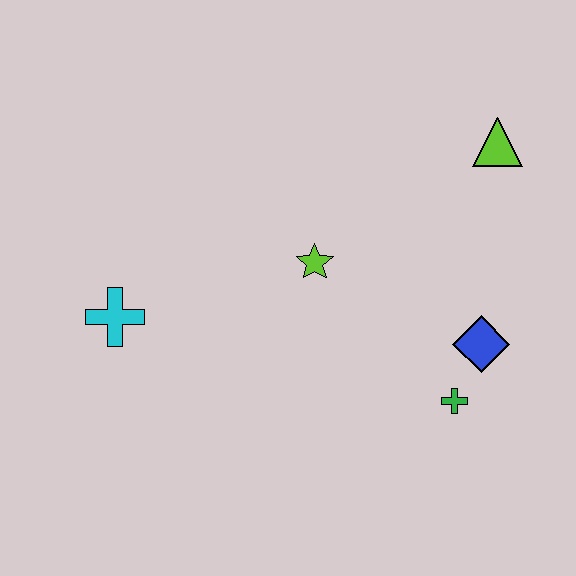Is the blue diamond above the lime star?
No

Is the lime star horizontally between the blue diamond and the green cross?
No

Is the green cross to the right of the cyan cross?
Yes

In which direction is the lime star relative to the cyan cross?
The lime star is to the right of the cyan cross.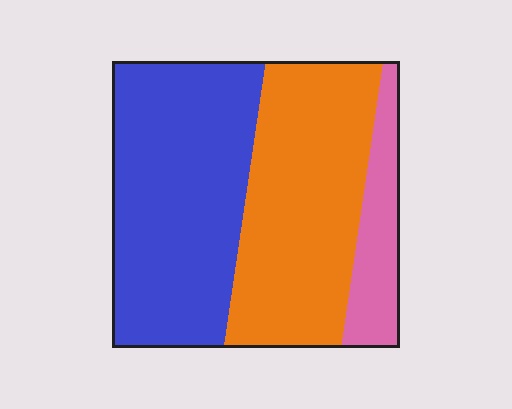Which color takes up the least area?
Pink, at roughly 15%.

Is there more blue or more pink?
Blue.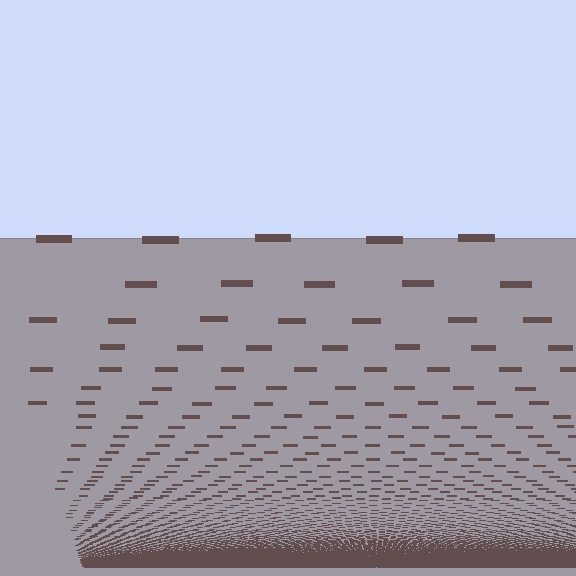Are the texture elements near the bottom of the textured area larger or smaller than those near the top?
Smaller. The gradient is inverted — elements near the bottom are smaller and denser.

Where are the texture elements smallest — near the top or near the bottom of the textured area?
Near the bottom.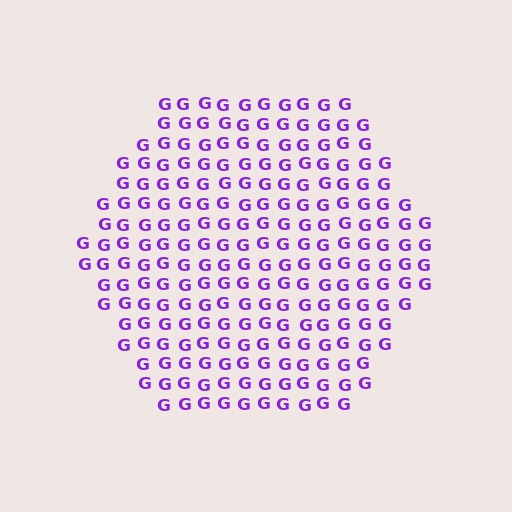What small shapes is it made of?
It is made of small letter G's.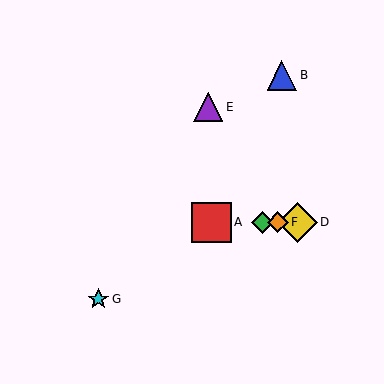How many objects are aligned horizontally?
4 objects (A, C, D, F) are aligned horizontally.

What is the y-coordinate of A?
Object A is at y≈222.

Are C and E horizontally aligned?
No, C is at y≈222 and E is at y≈107.